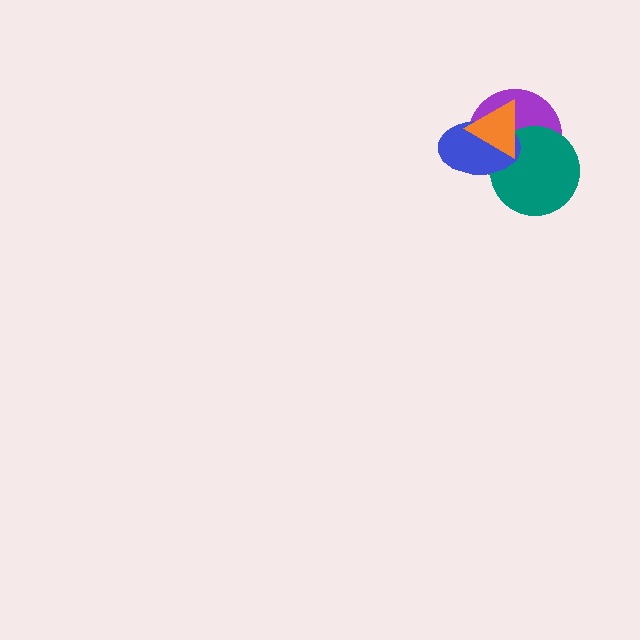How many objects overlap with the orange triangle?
3 objects overlap with the orange triangle.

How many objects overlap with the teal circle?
3 objects overlap with the teal circle.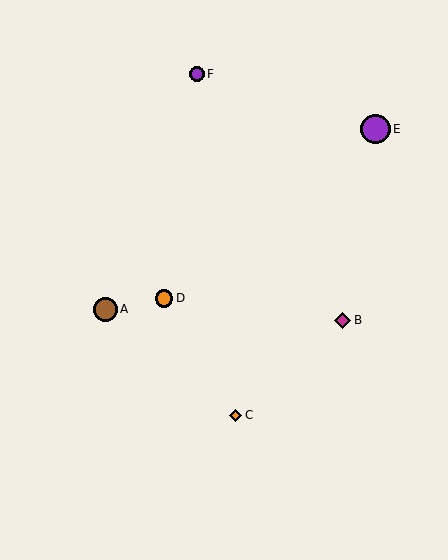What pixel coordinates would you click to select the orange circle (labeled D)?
Click at (164, 298) to select the orange circle D.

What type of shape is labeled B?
Shape B is a magenta diamond.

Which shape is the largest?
The purple circle (labeled E) is the largest.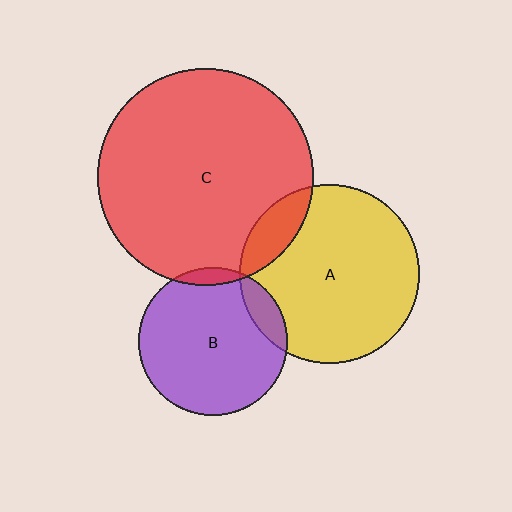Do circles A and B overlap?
Yes.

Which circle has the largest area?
Circle C (red).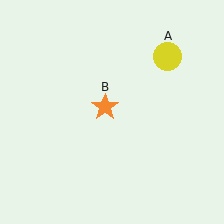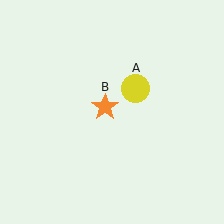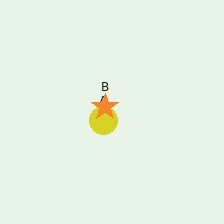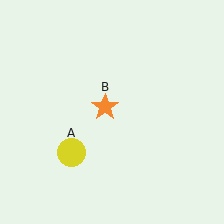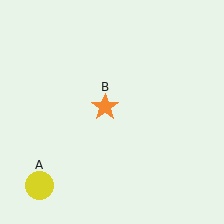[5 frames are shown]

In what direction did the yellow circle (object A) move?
The yellow circle (object A) moved down and to the left.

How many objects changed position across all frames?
1 object changed position: yellow circle (object A).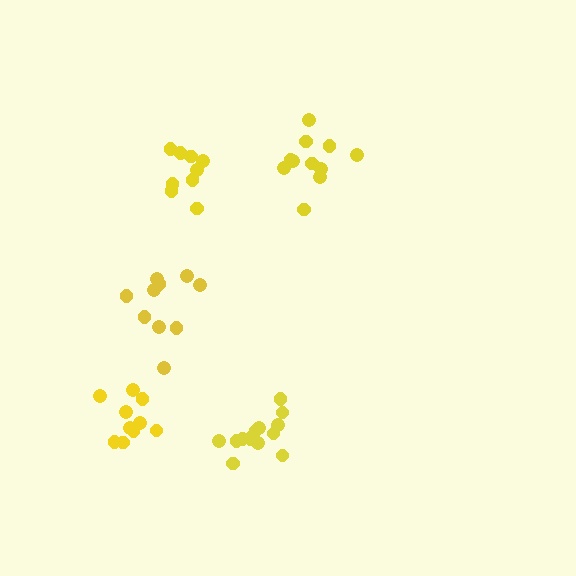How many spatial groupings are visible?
There are 5 spatial groupings.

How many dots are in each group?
Group 1: 12 dots, Group 2: 10 dots, Group 3: 14 dots, Group 4: 10 dots, Group 5: 9 dots (55 total).